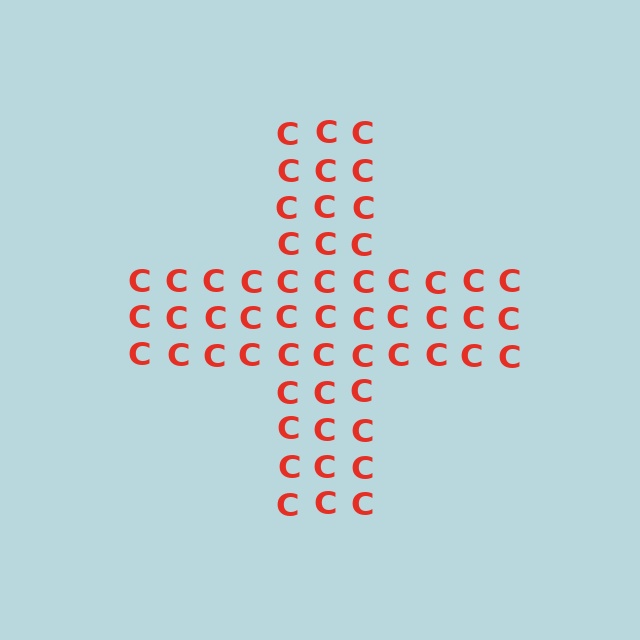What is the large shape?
The large shape is a cross.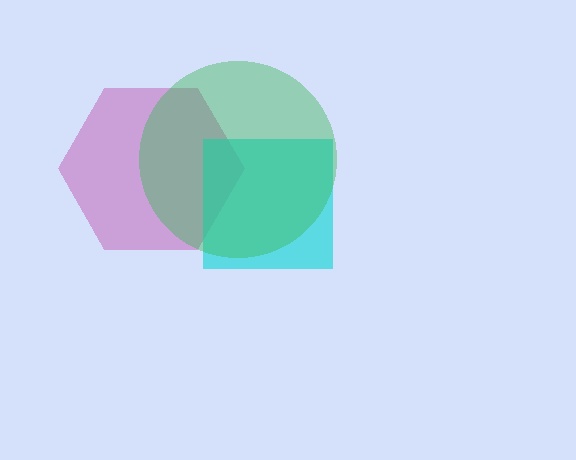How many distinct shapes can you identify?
There are 3 distinct shapes: a magenta hexagon, a cyan square, a green circle.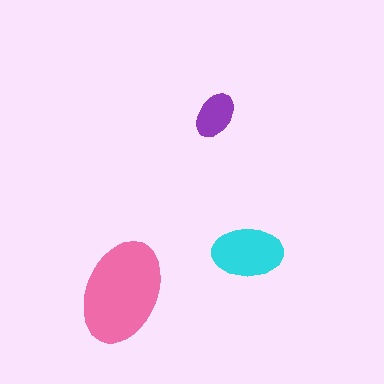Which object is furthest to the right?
The cyan ellipse is rightmost.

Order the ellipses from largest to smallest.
the pink one, the cyan one, the purple one.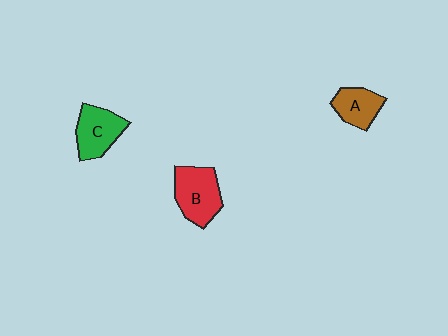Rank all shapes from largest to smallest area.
From largest to smallest: B (red), C (green), A (brown).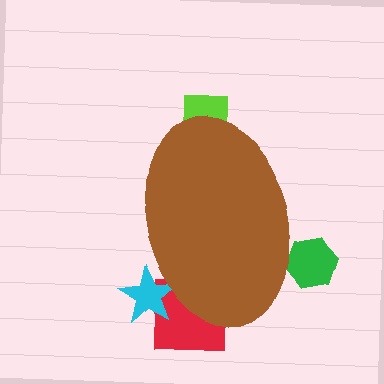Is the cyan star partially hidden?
Yes, the cyan star is partially hidden behind the brown ellipse.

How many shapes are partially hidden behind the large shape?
4 shapes are partially hidden.